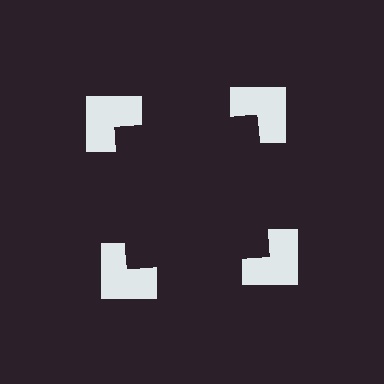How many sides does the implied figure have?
4 sides.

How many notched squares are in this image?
There are 4 — one at each vertex of the illusory square.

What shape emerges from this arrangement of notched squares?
An illusory square — its edges are inferred from the aligned wedge cuts in the notched squares, not physically drawn.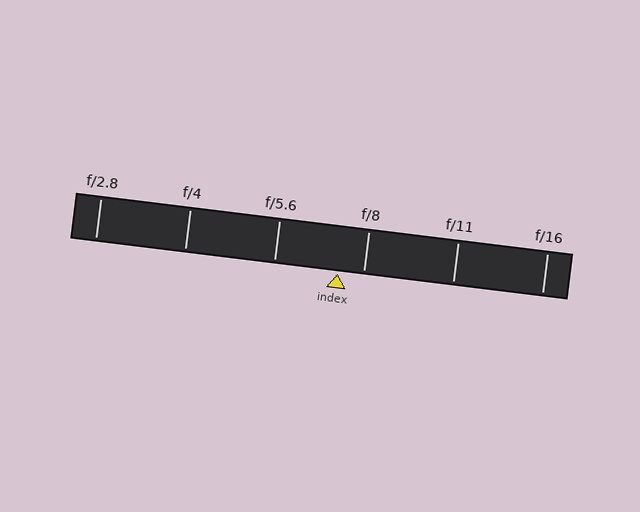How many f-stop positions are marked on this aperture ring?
There are 6 f-stop positions marked.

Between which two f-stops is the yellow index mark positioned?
The index mark is between f/5.6 and f/8.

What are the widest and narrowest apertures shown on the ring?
The widest aperture shown is f/2.8 and the narrowest is f/16.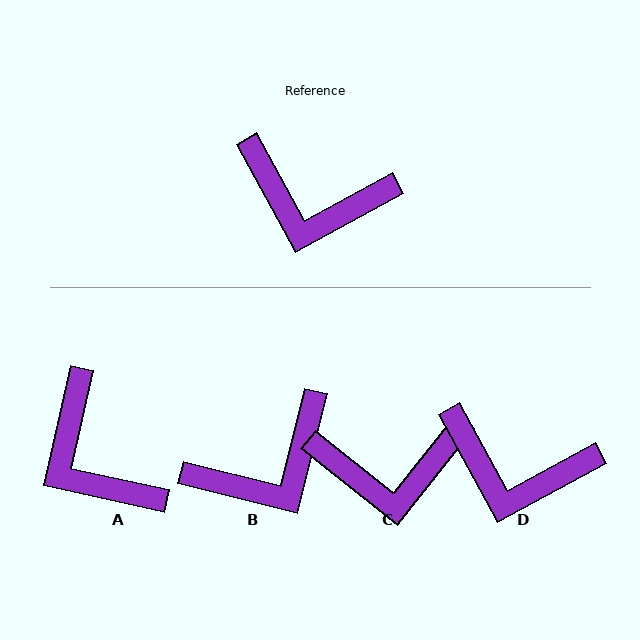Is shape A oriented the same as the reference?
No, it is off by about 41 degrees.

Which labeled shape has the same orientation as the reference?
D.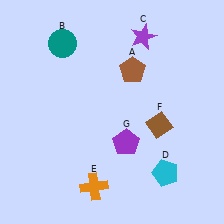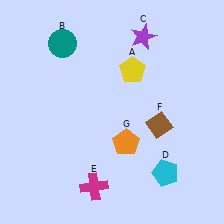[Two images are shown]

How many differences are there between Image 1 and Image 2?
There are 3 differences between the two images.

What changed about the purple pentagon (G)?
In Image 1, G is purple. In Image 2, it changed to orange.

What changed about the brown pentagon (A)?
In Image 1, A is brown. In Image 2, it changed to yellow.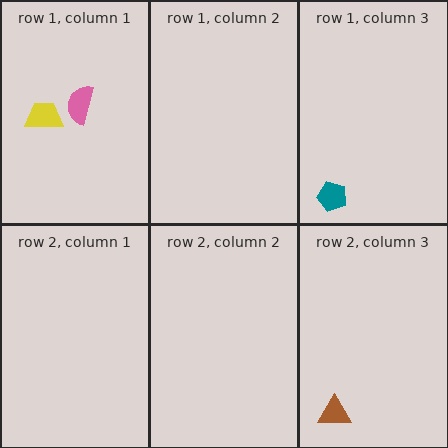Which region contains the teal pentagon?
The row 1, column 3 region.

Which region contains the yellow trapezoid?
The row 1, column 1 region.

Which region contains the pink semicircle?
The row 1, column 1 region.